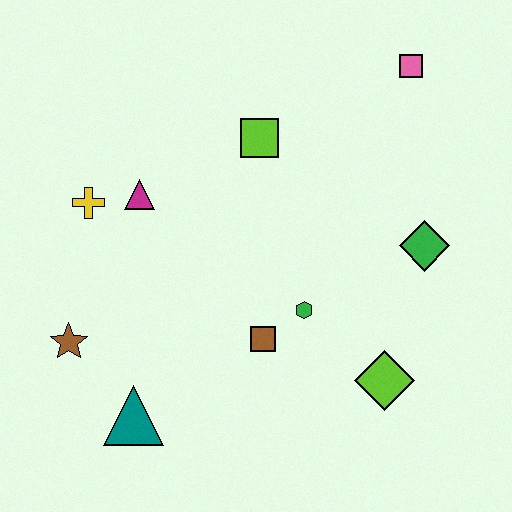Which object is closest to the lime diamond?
The green hexagon is closest to the lime diamond.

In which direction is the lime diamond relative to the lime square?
The lime diamond is below the lime square.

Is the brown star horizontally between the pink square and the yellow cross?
No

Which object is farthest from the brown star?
The pink square is farthest from the brown star.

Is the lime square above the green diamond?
Yes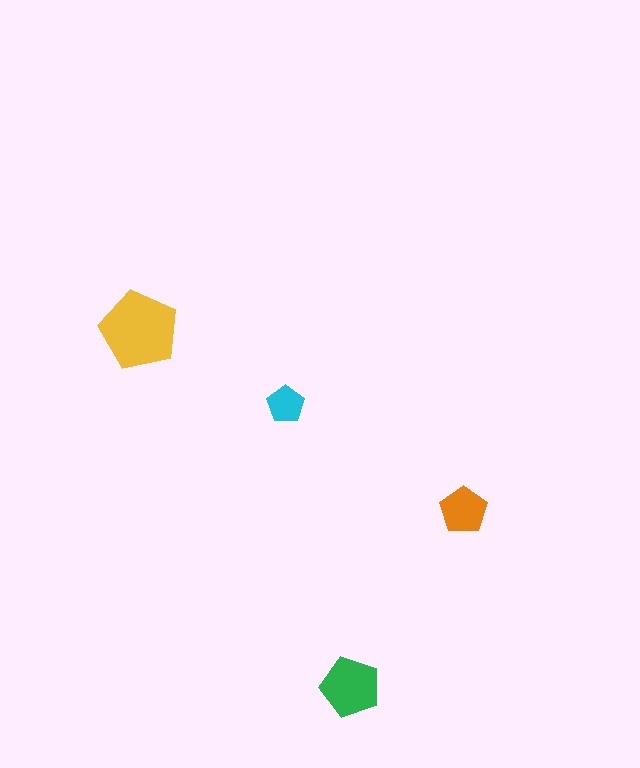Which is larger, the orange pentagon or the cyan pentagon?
The orange one.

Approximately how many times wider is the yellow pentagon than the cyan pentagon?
About 2 times wider.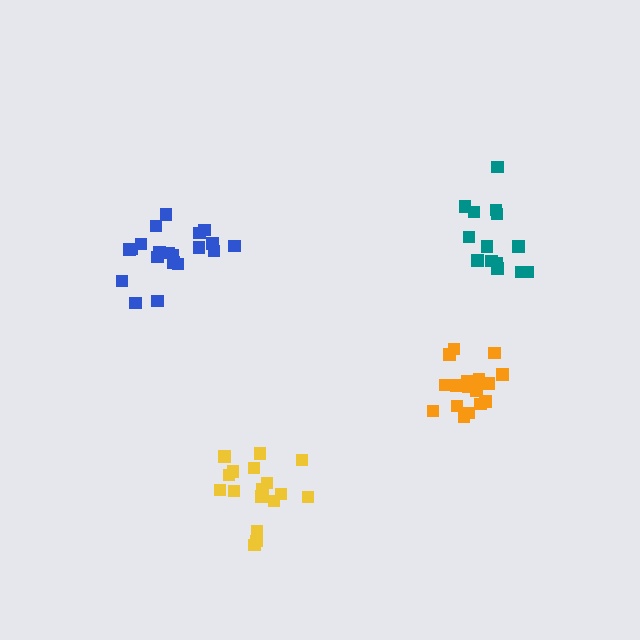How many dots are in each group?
Group 1: 17 dots, Group 2: 14 dots, Group 3: 20 dots, Group 4: 17 dots (68 total).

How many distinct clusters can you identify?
There are 4 distinct clusters.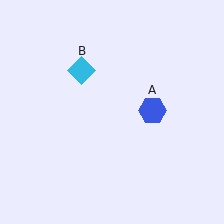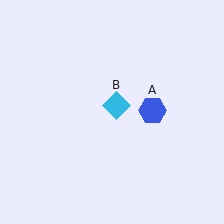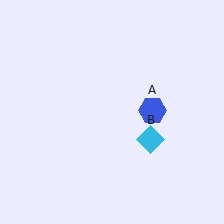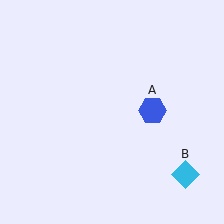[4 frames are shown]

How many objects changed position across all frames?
1 object changed position: cyan diamond (object B).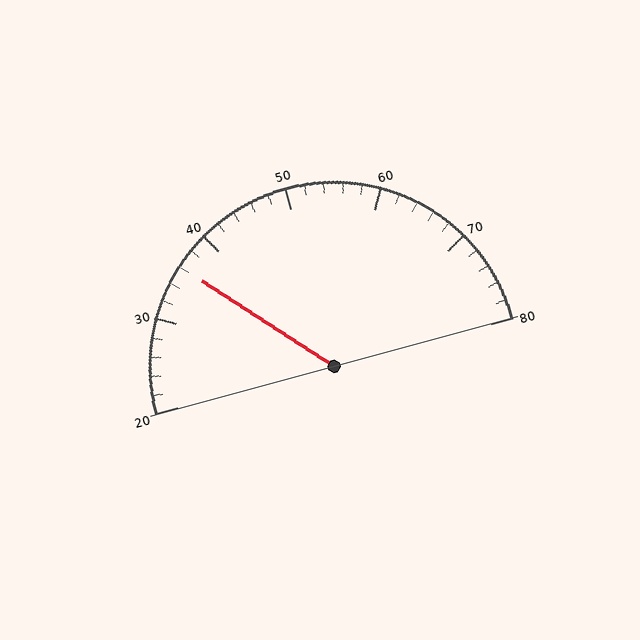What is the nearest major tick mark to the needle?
The nearest major tick mark is 40.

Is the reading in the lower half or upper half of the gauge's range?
The reading is in the lower half of the range (20 to 80).